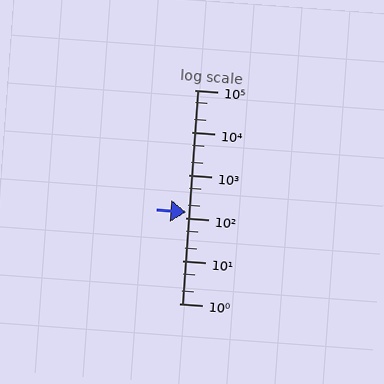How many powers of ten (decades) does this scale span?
The scale spans 5 decades, from 1 to 100000.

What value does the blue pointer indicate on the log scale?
The pointer indicates approximately 140.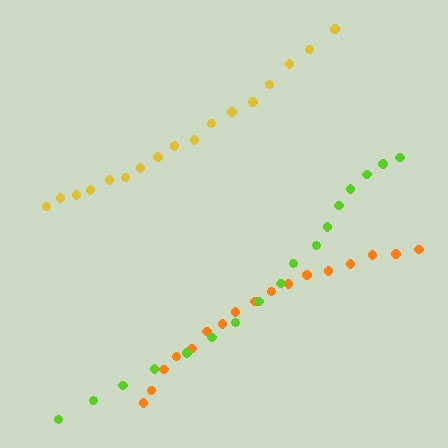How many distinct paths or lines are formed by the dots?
There are 3 distinct paths.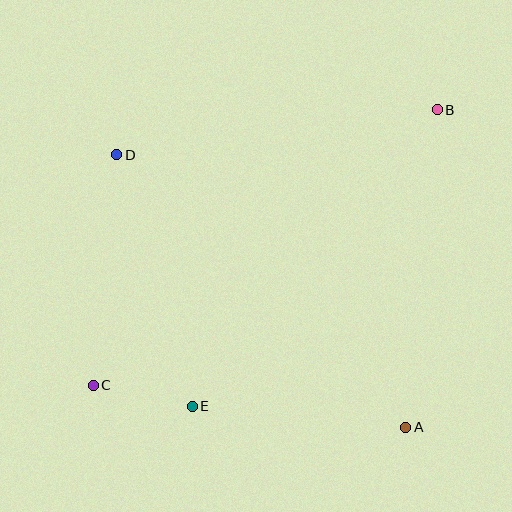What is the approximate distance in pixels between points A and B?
The distance between A and B is approximately 319 pixels.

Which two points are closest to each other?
Points C and E are closest to each other.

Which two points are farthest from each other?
Points B and C are farthest from each other.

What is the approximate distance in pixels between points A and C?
The distance between A and C is approximately 315 pixels.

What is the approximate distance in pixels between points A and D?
The distance between A and D is approximately 397 pixels.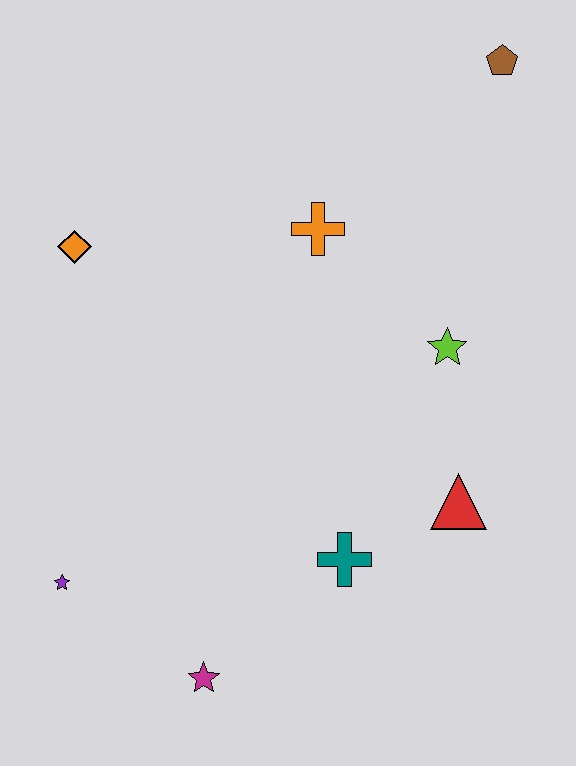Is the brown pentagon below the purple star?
No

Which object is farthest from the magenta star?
The brown pentagon is farthest from the magenta star.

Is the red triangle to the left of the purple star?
No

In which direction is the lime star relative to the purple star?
The lime star is to the right of the purple star.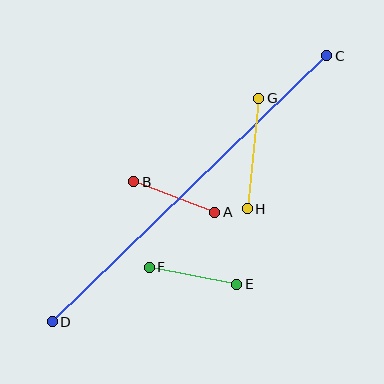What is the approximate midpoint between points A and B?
The midpoint is at approximately (174, 197) pixels.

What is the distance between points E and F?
The distance is approximately 89 pixels.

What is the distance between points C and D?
The distance is approximately 382 pixels.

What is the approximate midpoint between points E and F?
The midpoint is at approximately (193, 276) pixels.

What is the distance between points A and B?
The distance is approximately 86 pixels.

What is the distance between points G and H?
The distance is approximately 111 pixels.